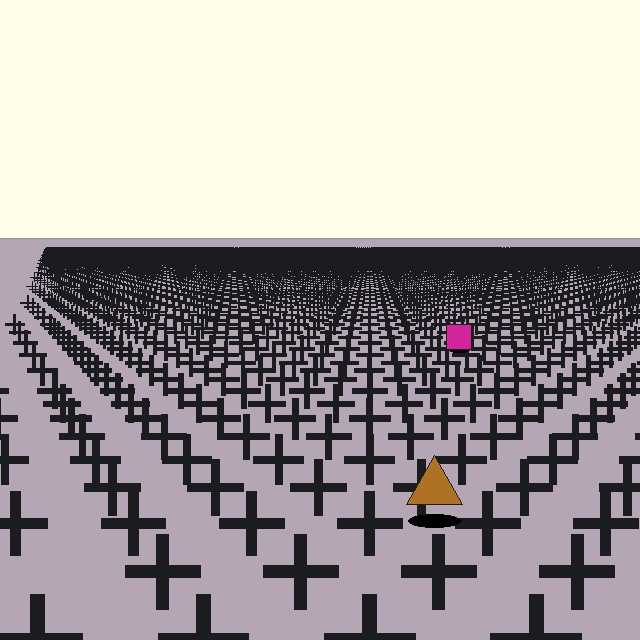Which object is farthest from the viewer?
The magenta square is farthest from the viewer. It appears smaller and the ground texture around it is denser.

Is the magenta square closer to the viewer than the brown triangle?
No. The brown triangle is closer — you can tell from the texture gradient: the ground texture is coarser near it.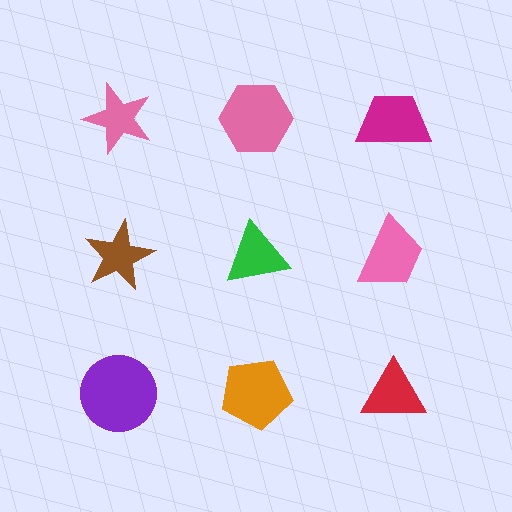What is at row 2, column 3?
A pink trapezoid.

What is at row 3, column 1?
A purple circle.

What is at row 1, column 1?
A pink star.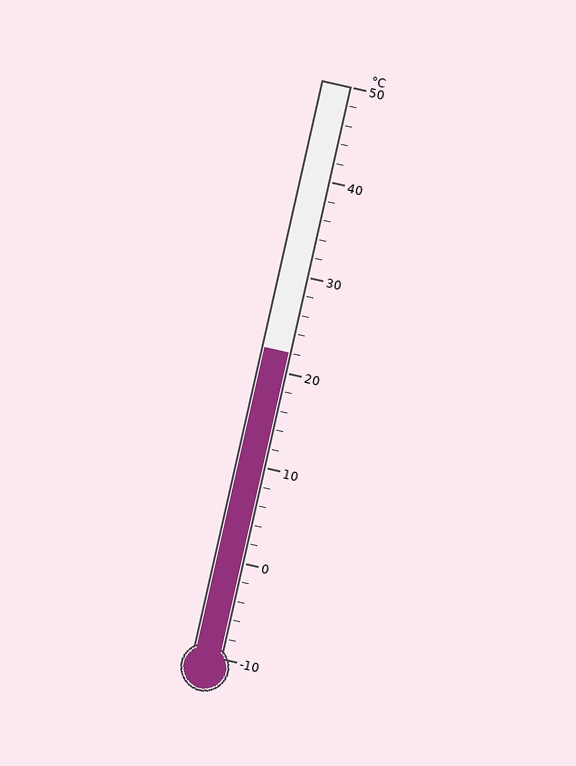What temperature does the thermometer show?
The thermometer shows approximately 22°C.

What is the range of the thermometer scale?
The thermometer scale ranges from -10°C to 50°C.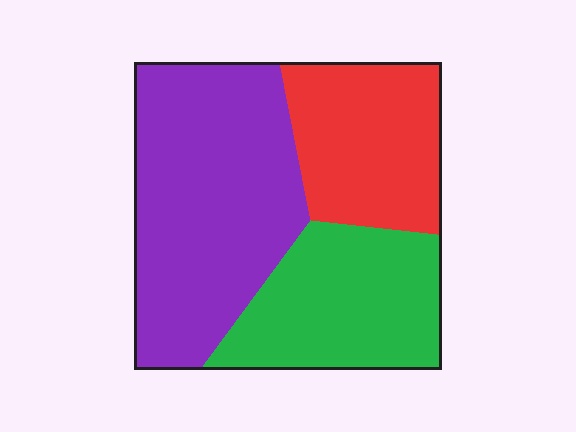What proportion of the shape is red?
Red covers roughly 25% of the shape.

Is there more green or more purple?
Purple.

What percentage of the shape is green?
Green takes up about one quarter (1/4) of the shape.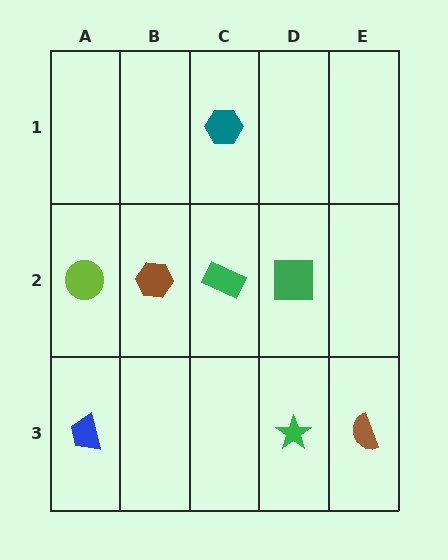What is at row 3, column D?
A green star.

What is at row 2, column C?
A green rectangle.